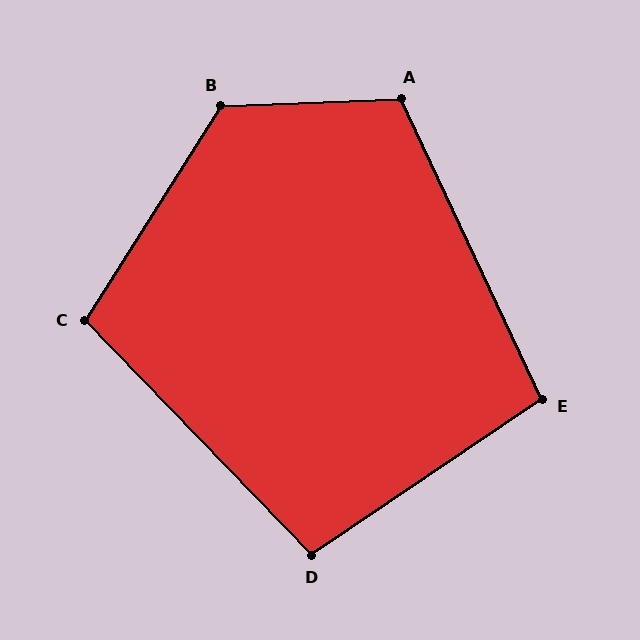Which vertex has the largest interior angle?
B, at approximately 125 degrees.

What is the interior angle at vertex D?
Approximately 100 degrees (obtuse).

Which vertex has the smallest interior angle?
E, at approximately 99 degrees.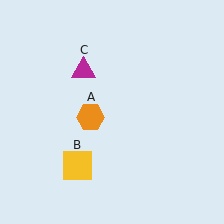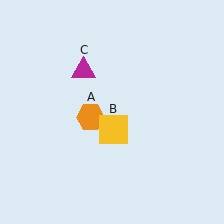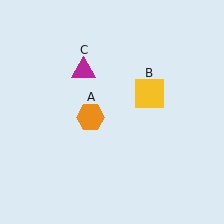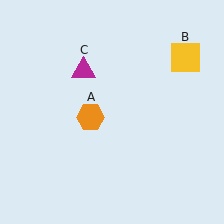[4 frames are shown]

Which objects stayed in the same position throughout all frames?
Orange hexagon (object A) and magenta triangle (object C) remained stationary.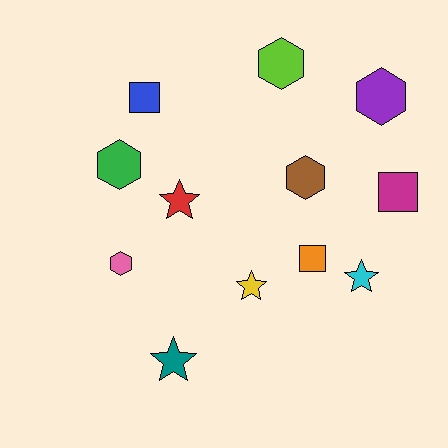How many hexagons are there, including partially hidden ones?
There are 5 hexagons.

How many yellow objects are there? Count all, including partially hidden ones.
There is 1 yellow object.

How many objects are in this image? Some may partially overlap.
There are 12 objects.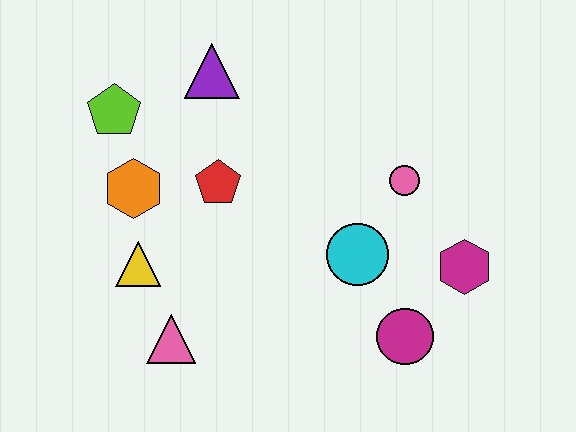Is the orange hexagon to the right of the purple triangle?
No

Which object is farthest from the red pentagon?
The magenta hexagon is farthest from the red pentagon.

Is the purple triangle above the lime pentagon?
Yes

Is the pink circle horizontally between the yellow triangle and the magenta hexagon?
Yes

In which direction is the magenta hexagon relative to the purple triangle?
The magenta hexagon is to the right of the purple triangle.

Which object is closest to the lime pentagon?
The orange hexagon is closest to the lime pentagon.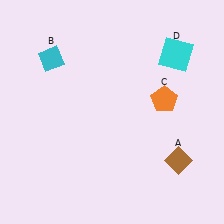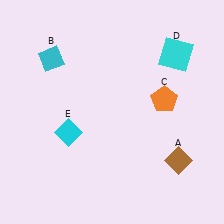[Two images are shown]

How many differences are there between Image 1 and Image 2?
There is 1 difference between the two images.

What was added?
A cyan diamond (E) was added in Image 2.